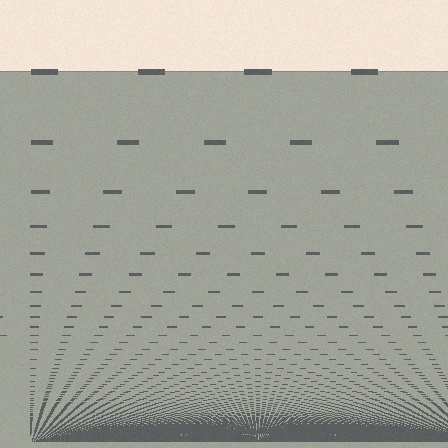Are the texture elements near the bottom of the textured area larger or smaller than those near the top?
Smaller. The gradient is inverted — elements near the bottom are smaller and denser.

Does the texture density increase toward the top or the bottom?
Density increases toward the bottom.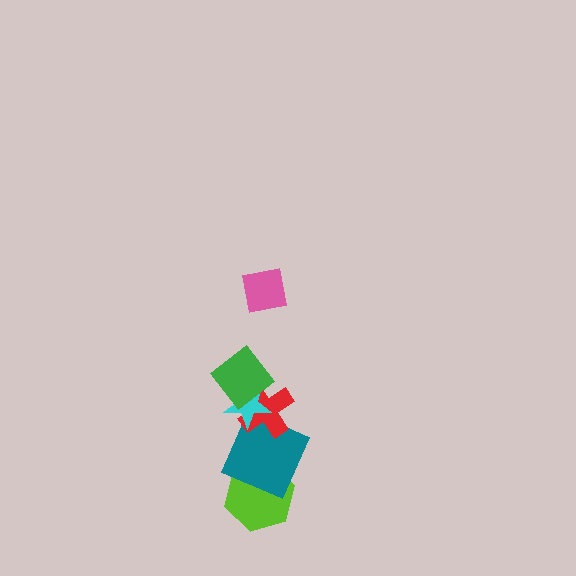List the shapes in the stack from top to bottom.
From top to bottom: the pink square, the green diamond, the cyan star, the red cross, the teal square, the lime hexagon.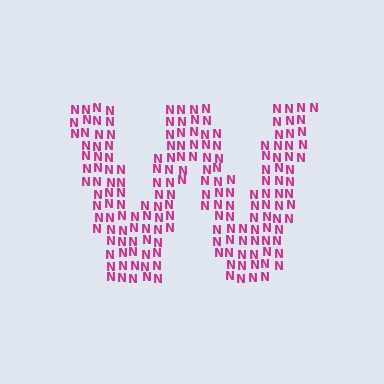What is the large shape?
The large shape is the letter W.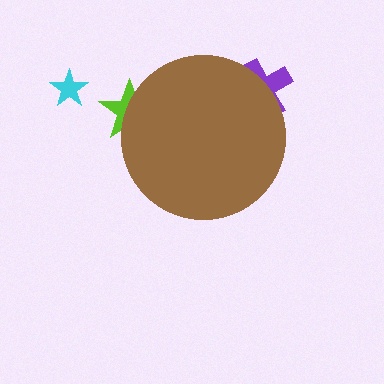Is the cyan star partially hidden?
No, the cyan star is fully visible.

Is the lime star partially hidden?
Yes, the lime star is partially hidden behind the brown circle.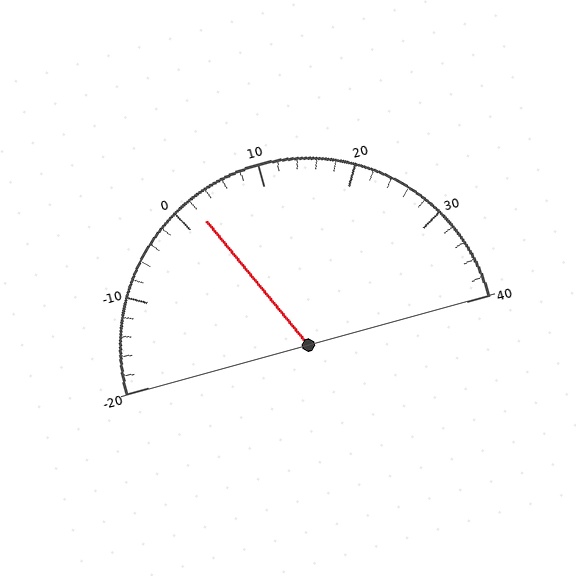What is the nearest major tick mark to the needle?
The nearest major tick mark is 0.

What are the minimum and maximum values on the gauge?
The gauge ranges from -20 to 40.